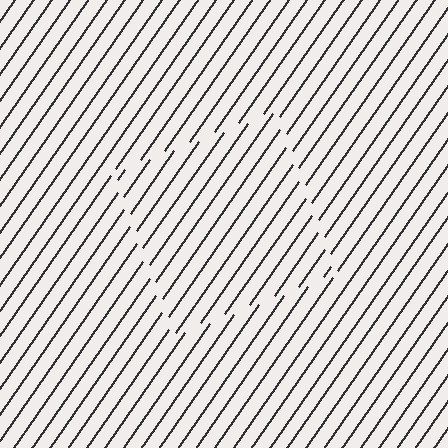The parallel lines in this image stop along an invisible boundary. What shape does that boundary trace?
An illusory square. The interior of the shape contains the same grating, shifted by half a period — the contour is defined by the phase discontinuity where line-ends from the inner and outer gratings abut.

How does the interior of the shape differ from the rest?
The interior of the shape contains the same grating, shifted by half a period — the contour is defined by the phase discontinuity where line-ends from the inner and outer gratings abut.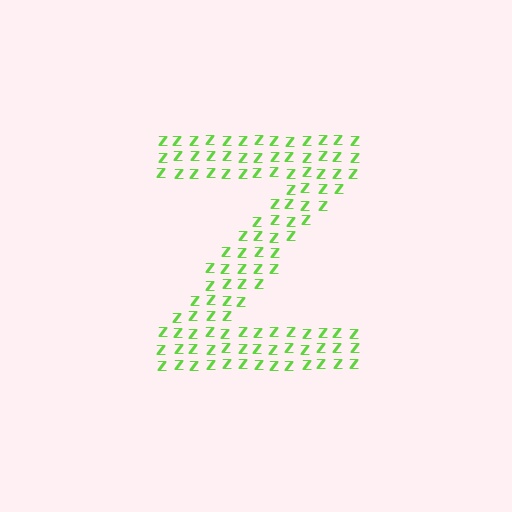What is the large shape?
The large shape is the letter Z.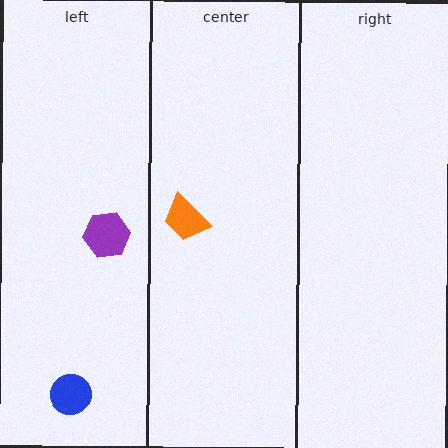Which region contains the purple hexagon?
The left region.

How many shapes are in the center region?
1.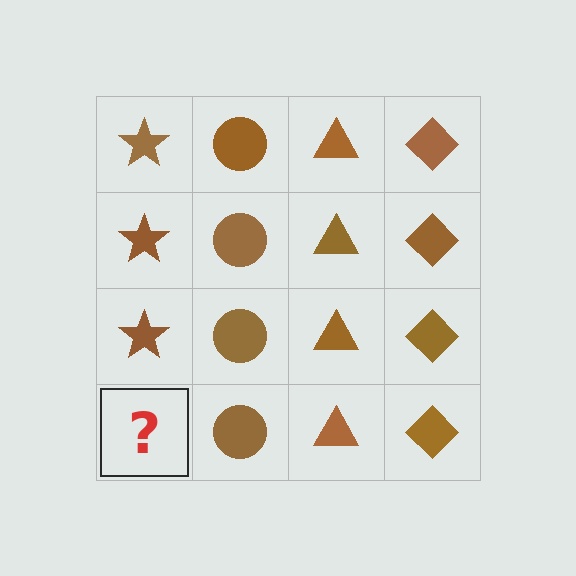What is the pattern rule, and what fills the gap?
The rule is that each column has a consistent shape. The gap should be filled with a brown star.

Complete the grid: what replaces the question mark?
The question mark should be replaced with a brown star.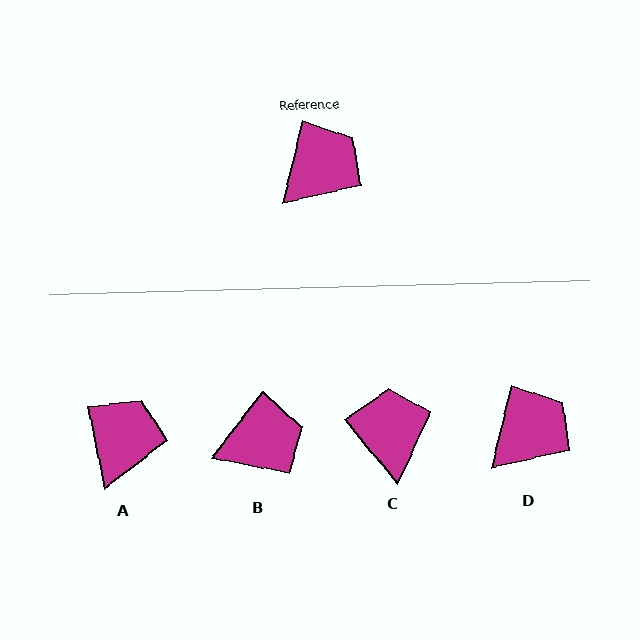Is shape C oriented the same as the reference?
No, it is off by about 53 degrees.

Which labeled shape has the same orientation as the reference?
D.